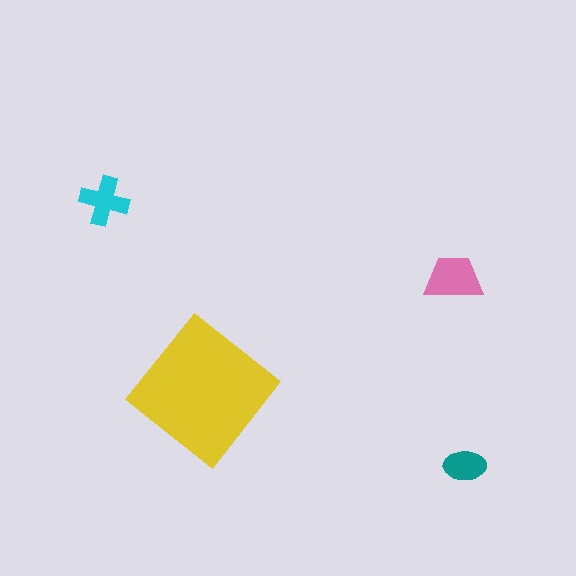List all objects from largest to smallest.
The yellow diamond, the pink trapezoid, the cyan cross, the teal ellipse.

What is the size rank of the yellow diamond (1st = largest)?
1st.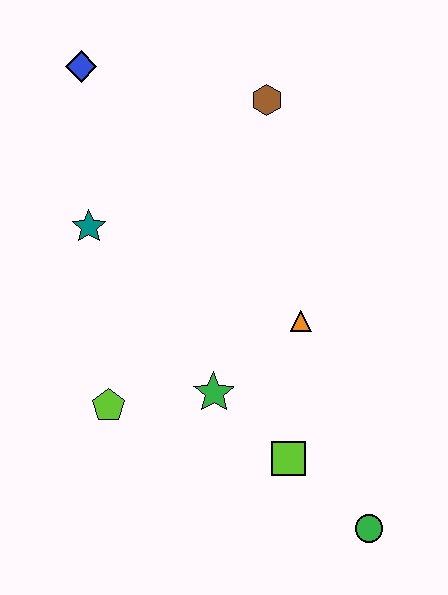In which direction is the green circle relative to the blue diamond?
The green circle is below the blue diamond.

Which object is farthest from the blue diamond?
The green circle is farthest from the blue diamond.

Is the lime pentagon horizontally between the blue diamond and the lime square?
Yes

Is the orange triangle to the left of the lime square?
No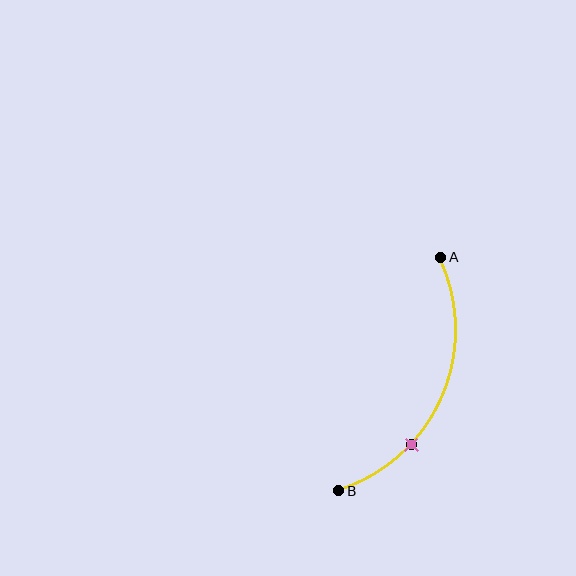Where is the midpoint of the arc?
The arc midpoint is the point on the curve farthest from the straight line joining A and B. It sits to the right of that line.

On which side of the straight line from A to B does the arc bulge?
The arc bulges to the right of the straight line connecting A and B.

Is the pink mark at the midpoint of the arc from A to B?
No. The pink mark lies on the arc but is closer to endpoint B. The arc midpoint would be at the point on the curve equidistant along the arc from both A and B.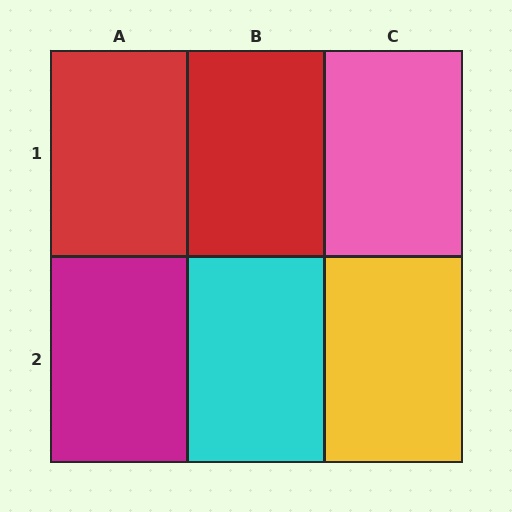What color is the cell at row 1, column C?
Pink.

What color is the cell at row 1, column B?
Red.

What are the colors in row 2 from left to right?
Magenta, cyan, yellow.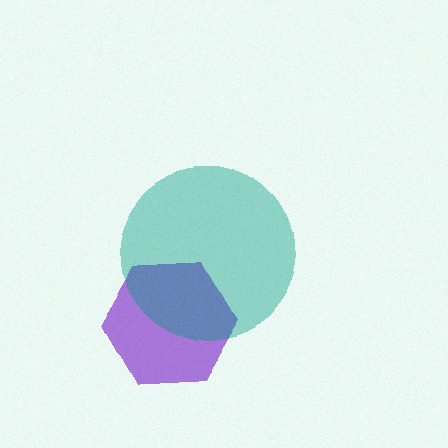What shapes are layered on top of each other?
The layered shapes are: a purple hexagon, a teal circle.